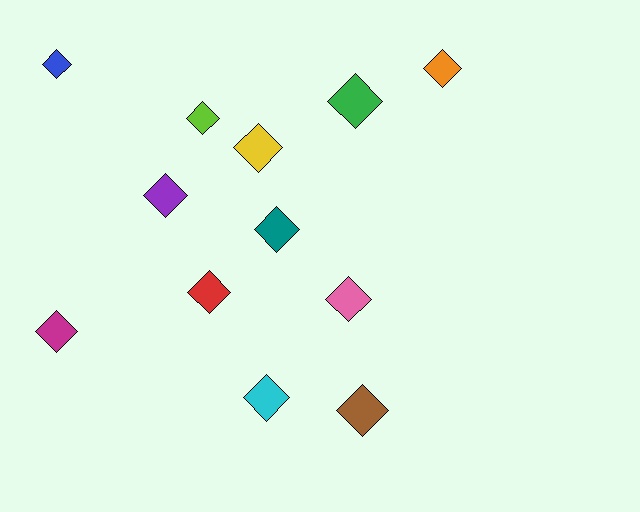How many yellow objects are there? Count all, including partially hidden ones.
There is 1 yellow object.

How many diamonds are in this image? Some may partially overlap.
There are 12 diamonds.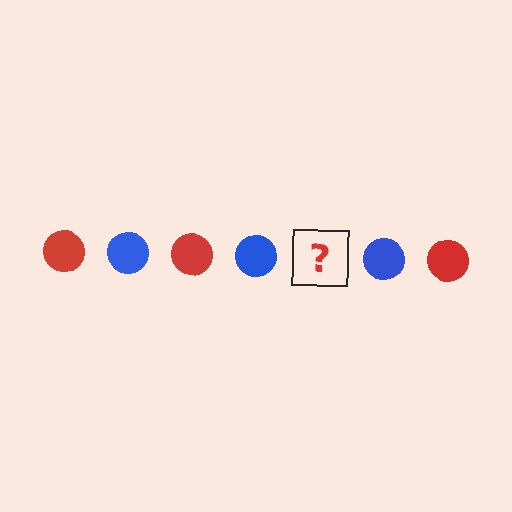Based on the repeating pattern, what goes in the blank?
The blank should be a red circle.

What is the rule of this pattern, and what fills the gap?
The rule is that the pattern cycles through red, blue circles. The gap should be filled with a red circle.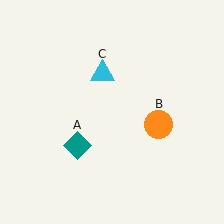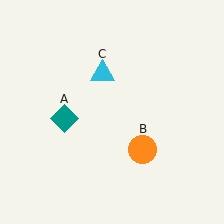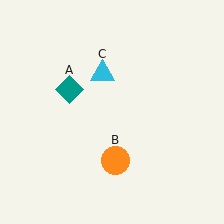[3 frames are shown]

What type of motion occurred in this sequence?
The teal diamond (object A), orange circle (object B) rotated clockwise around the center of the scene.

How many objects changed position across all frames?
2 objects changed position: teal diamond (object A), orange circle (object B).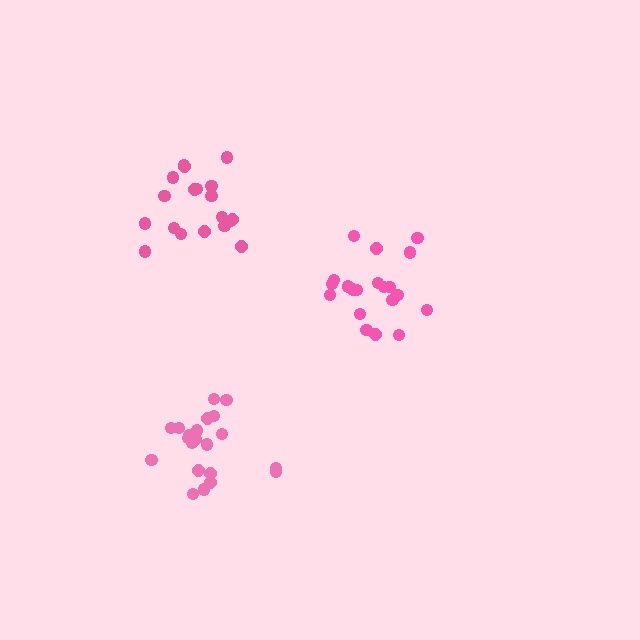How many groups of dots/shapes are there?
There are 3 groups.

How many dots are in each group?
Group 1: 21 dots, Group 2: 20 dots, Group 3: 19 dots (60 total).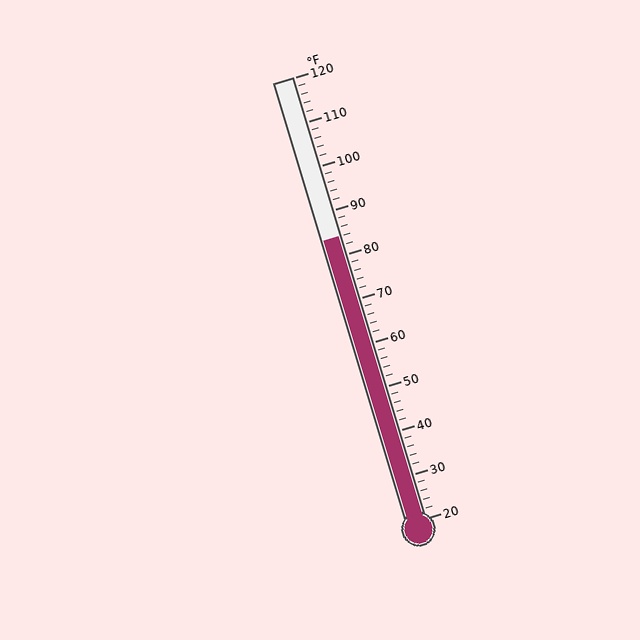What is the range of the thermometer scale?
The thermometer scale ranges from 20°F to 120°F.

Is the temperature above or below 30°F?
The temperature is above 30°F.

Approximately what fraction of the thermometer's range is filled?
The thermometer is filled to approximately 65% of its range.